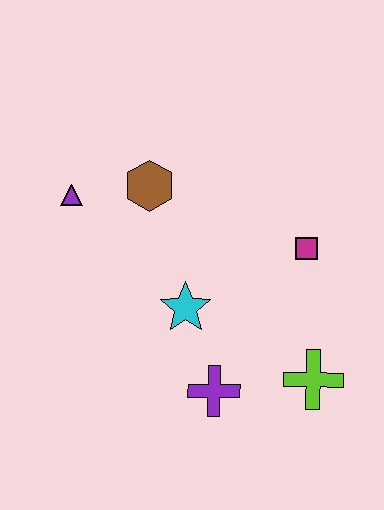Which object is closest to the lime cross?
The purple cross is closest to the lime cross.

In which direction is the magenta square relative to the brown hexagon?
The magenta square is to the right of the brown hexagon.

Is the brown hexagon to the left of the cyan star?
Yes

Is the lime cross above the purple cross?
Yes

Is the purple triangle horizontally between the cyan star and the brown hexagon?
No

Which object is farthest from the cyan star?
The purple triangle is farthest from the cyan star.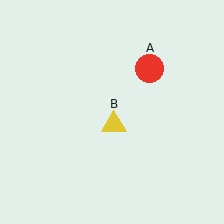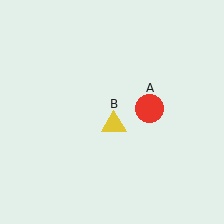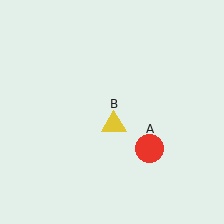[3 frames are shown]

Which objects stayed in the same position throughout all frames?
Yellow triangle (object B) remained stationary.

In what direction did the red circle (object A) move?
The red circle (object A) moved down.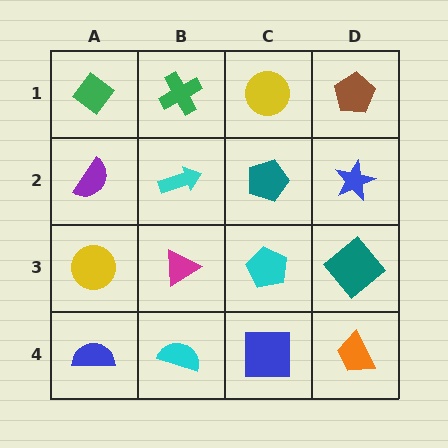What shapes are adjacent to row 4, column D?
A teal diamond (row 3, column D), a blue square (row 4, column C).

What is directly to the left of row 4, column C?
A cyan semicircle.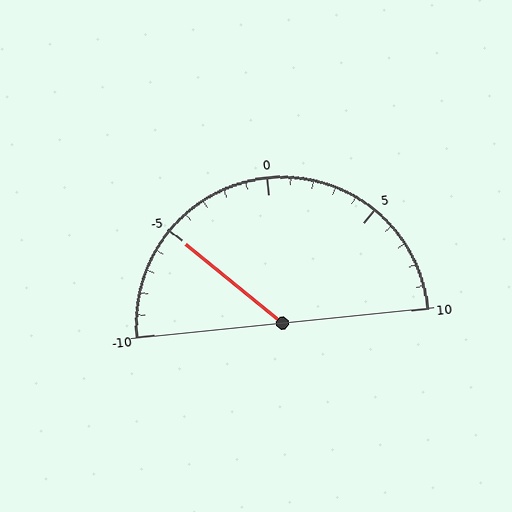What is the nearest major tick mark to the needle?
The nearest major tick mark is -5.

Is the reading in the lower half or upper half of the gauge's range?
The reading is in the lower half of the range (-10 to 10).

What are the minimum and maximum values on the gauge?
The gauge ranges from -10 to 10.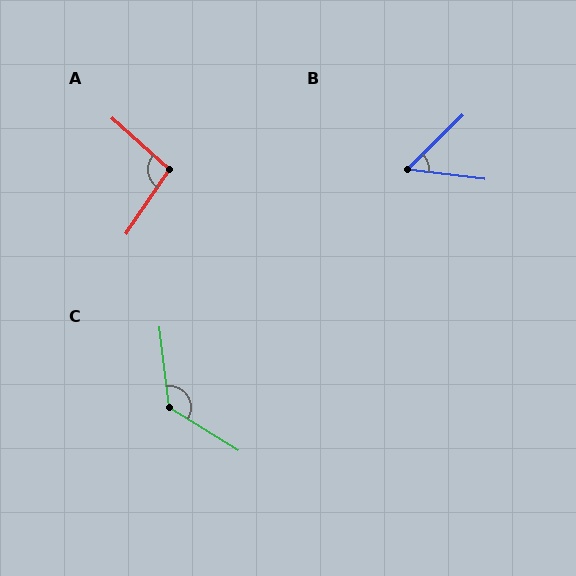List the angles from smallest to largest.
B (51°), A (98°), C (128°).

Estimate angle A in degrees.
Approximately 98 degrees.